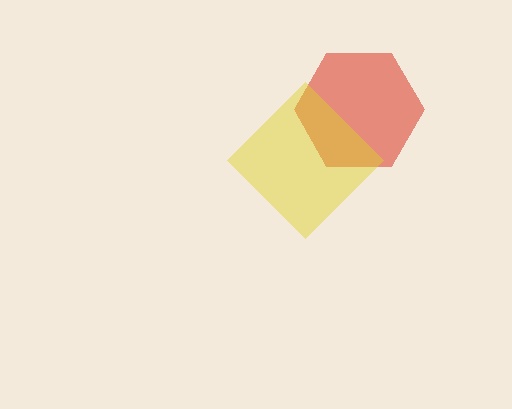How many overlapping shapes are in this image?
There are 2 overlapping shapes in the image.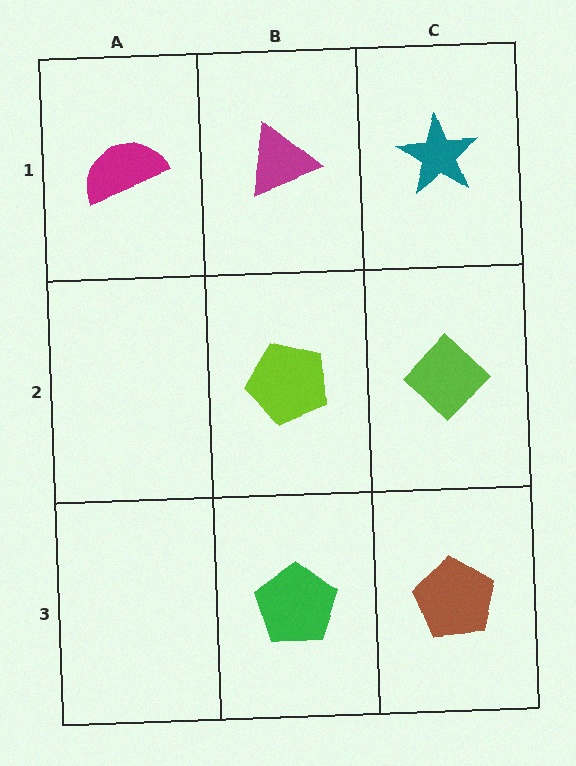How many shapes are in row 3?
2 shapes.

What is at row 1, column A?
A magenta semicircle.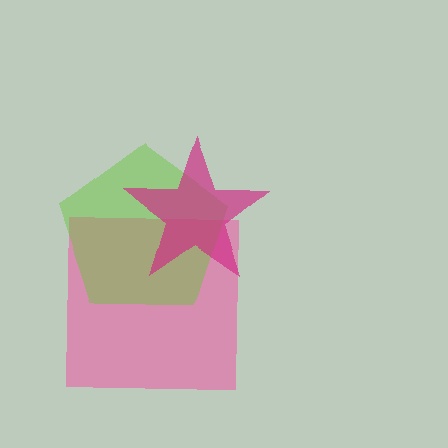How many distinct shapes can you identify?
There are 3 distinct shapes: a pink square, a lime pentagon, a magenta star.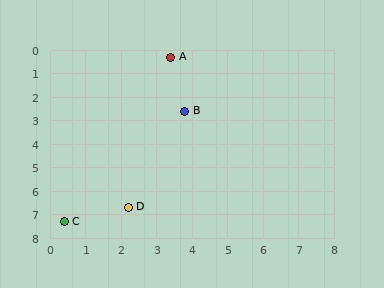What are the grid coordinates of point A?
Point A is at approximately (3.4, 0.3).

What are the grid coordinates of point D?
Point D is at approximately (2.2, 6.7).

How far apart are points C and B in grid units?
Points C and B are about 5.8 grid units apart.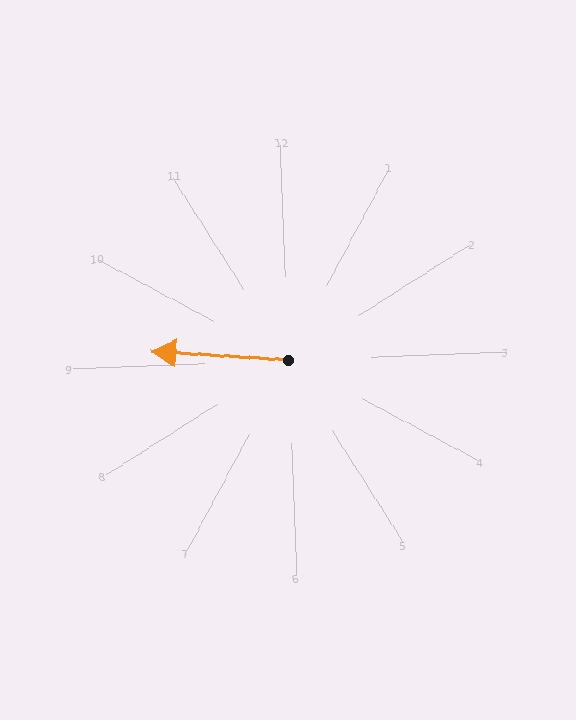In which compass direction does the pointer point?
West.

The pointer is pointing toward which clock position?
Roughly 9 o'clock.